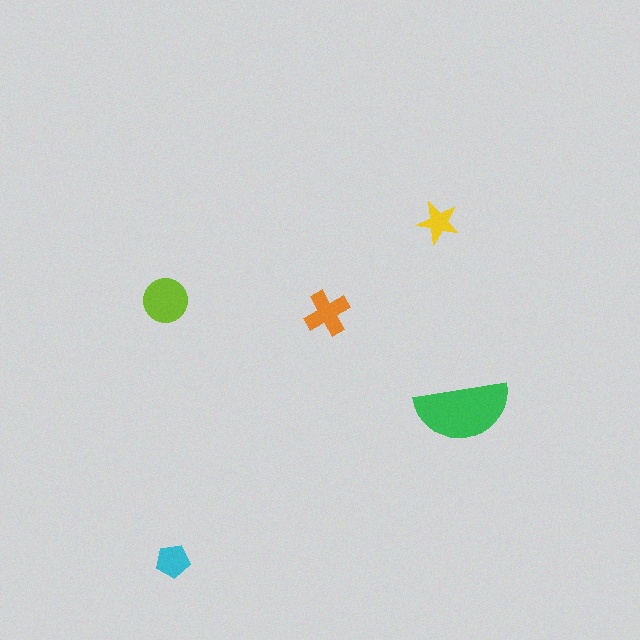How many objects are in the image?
There are 5 objects in the image.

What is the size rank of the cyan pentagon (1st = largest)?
4th.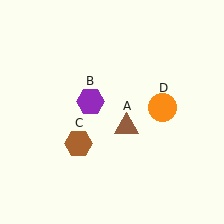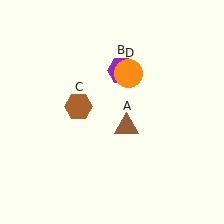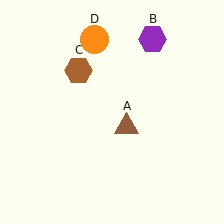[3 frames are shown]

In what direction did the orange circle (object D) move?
The orange circle (object D) moved up and to the left.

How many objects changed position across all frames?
3 objects changed position: purple hexagon (object B), brown hexagon (object C), orange circle (object D).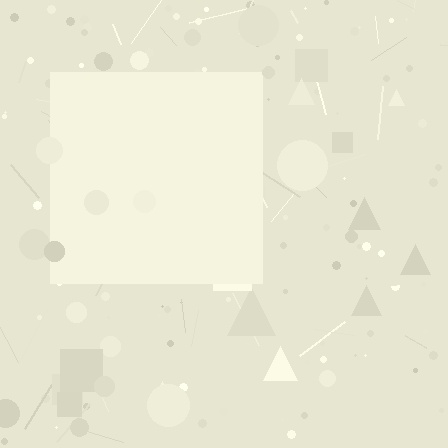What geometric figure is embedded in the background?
A square is embedded in the background.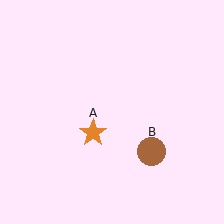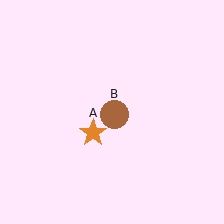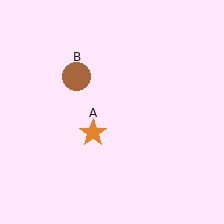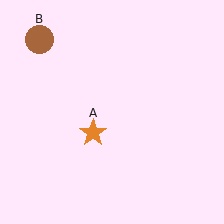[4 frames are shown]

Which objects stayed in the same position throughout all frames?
Orange star (object A) remained stationary.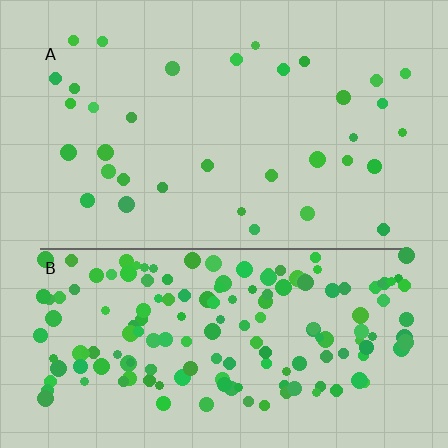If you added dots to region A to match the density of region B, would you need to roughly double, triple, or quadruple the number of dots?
Approximately quadruple.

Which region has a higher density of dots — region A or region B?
B (the bottom).